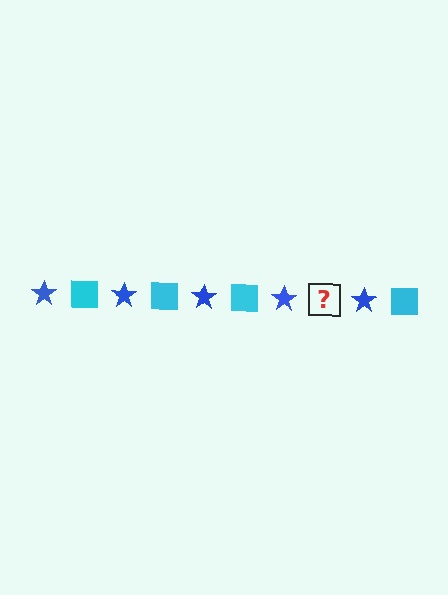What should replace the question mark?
The question mark should be replaced with a cyan square.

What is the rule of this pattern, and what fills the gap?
The rule is that the pattern alternates between blue star and cyan square. The gap should be filled with a cyan square.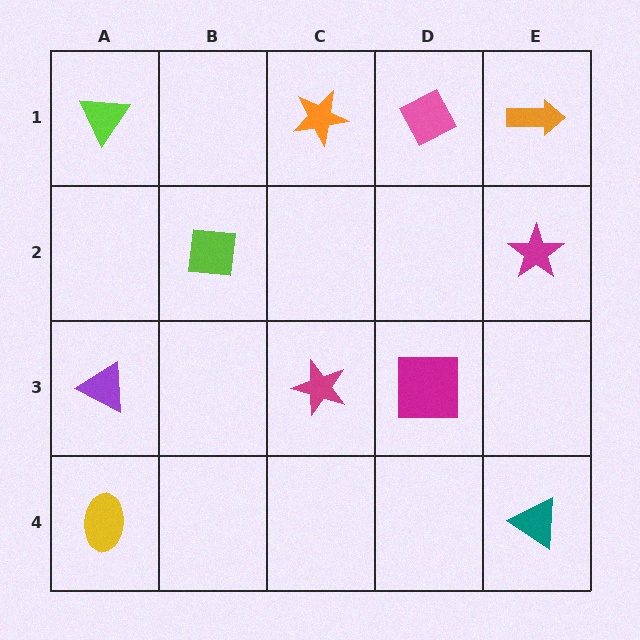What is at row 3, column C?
A magenta star.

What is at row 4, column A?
A yellow ellipse.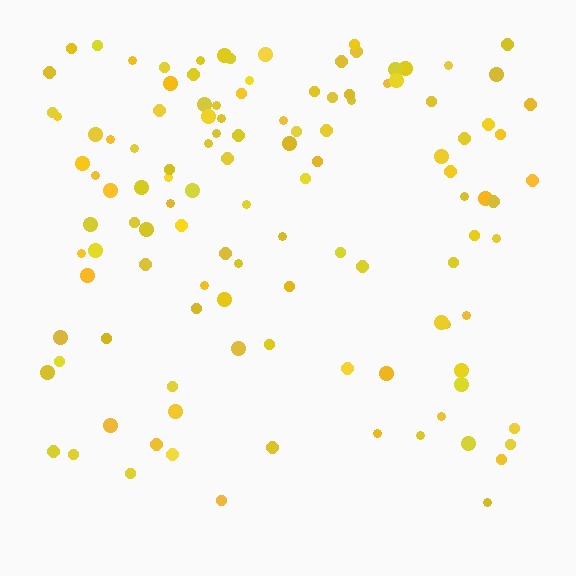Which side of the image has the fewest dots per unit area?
The bottom.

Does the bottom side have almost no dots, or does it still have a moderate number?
Still a moderate number, just noticeably fewer than the top.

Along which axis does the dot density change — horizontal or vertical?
Vertical.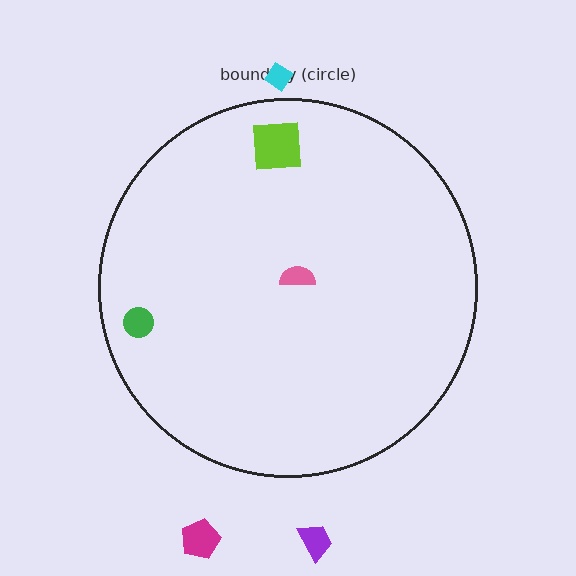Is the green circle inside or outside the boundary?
Inside.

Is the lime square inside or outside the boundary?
Inside.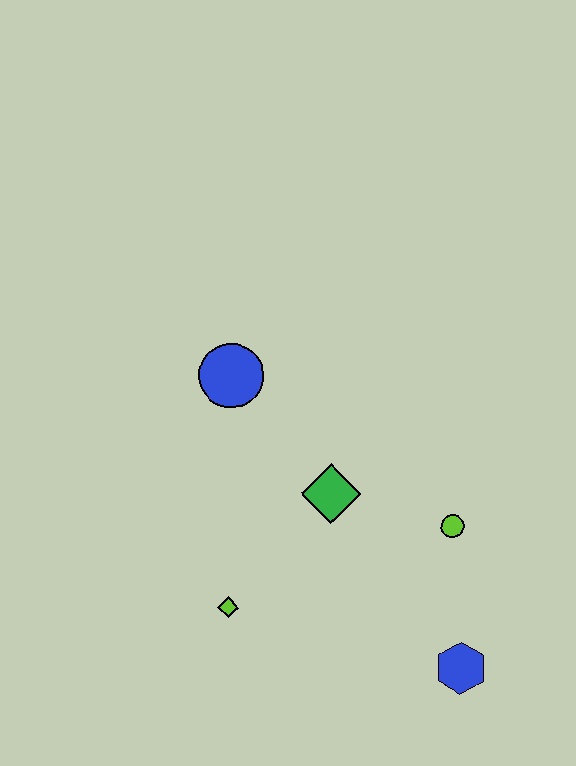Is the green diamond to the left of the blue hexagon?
Yes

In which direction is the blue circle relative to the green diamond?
The blue circle is above the green diamond.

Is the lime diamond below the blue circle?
Yes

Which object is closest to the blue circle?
The green diamond is closest to the blue circle.